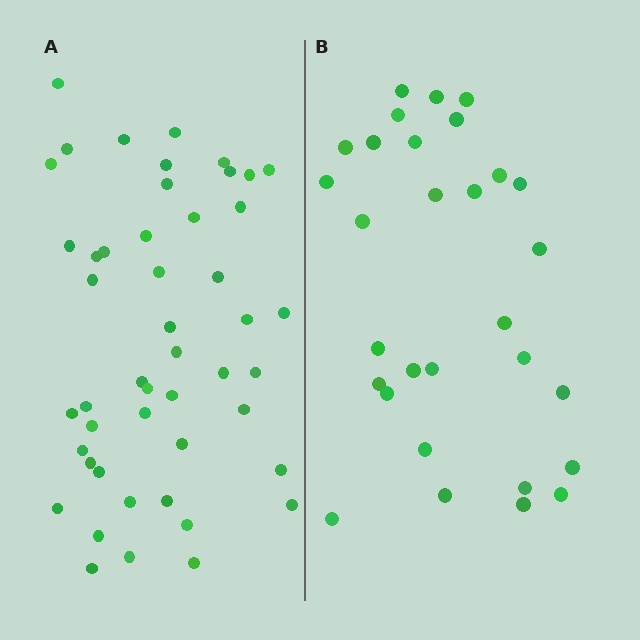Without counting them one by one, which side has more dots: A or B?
Region A (the left region) has more dots.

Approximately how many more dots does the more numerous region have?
Region A has approximately 20 more dots than region B.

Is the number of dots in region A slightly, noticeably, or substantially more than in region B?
Region A has substantially more. The ratio is roughly 1.6 to 1.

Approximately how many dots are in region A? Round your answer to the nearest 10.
About 50 dots. (The exact count is 48, which rounds to 50.)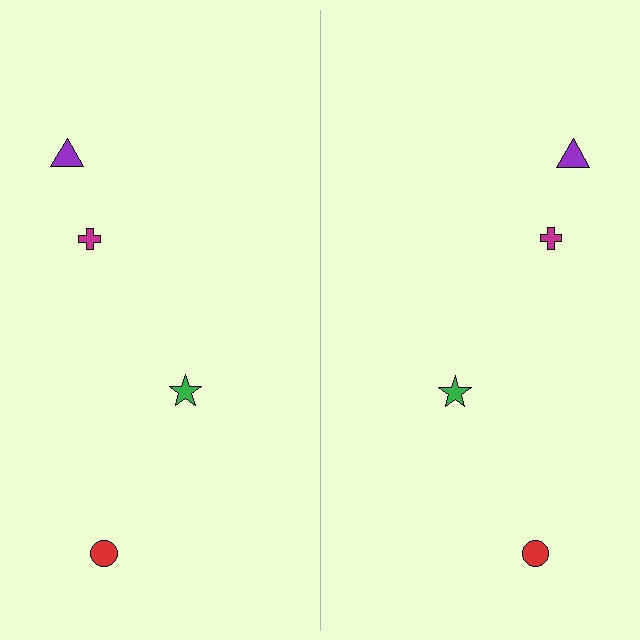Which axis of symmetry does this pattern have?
The pattern has a vertical axis of symmetry running through the center of the image.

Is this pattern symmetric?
Yes, this pattern has bilateral (reflection) symmetry.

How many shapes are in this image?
There are 8 shapes in this image.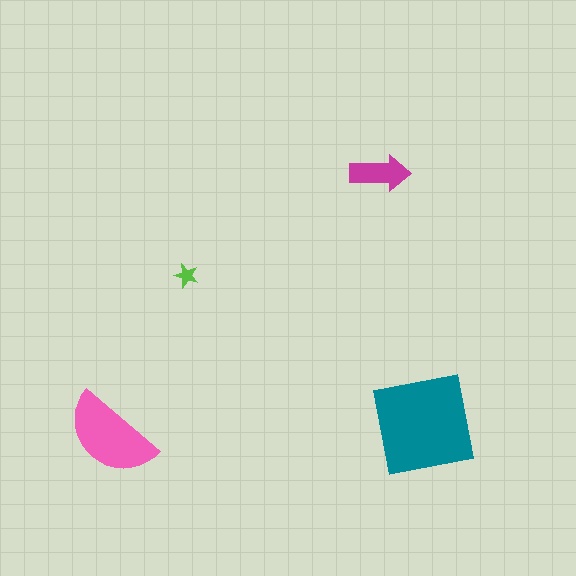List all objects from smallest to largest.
The lime star, the magenta arrow, the pink semicircle, the teal square.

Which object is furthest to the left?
The pink semicircle is leftmost.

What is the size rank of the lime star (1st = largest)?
4th.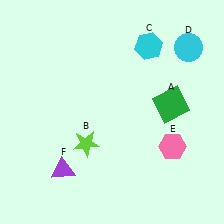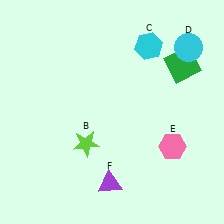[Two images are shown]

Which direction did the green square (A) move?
The green square (A) moved up.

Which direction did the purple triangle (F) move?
The purple triangle (F) moved right.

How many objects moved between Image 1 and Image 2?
2 objects moved between the two images.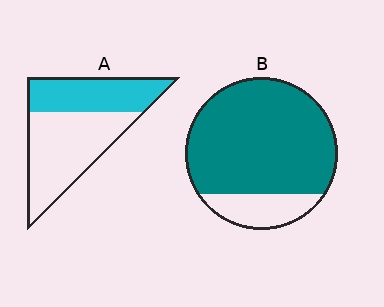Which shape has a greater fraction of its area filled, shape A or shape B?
Shape B.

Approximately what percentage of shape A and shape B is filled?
A is approximately 40% and B is approximately 80%.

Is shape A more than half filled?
No.